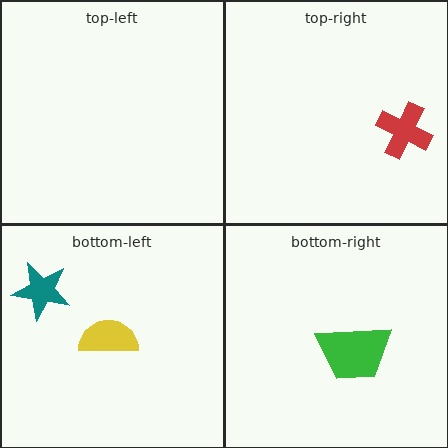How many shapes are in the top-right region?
1.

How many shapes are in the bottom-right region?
1.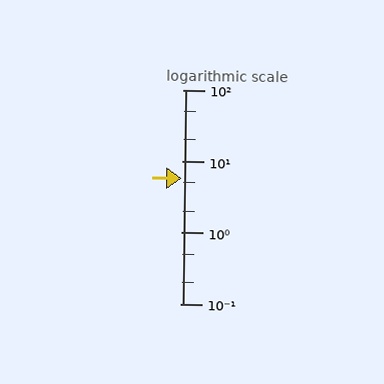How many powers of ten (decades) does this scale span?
The scale spans 3 decades, from 0.1 to 100.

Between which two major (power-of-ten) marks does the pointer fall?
The pointer is between 1 and 10.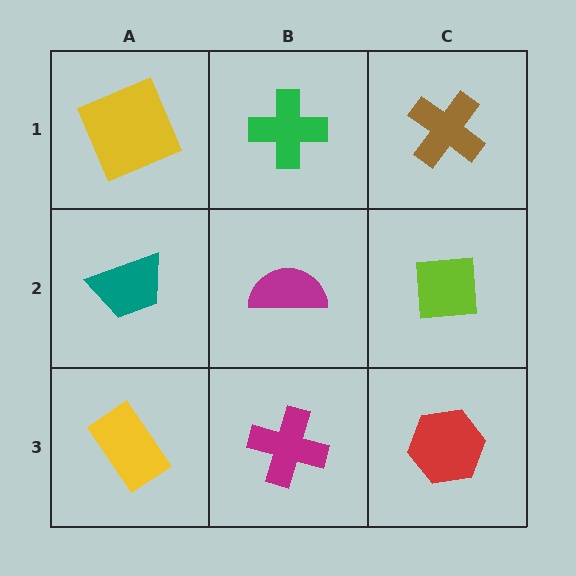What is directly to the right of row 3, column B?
A red hexagon.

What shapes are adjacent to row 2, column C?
A brown cross (row 1, column C), a red hexagon (row 3, column C), a magenta semicircle (row 2, column B).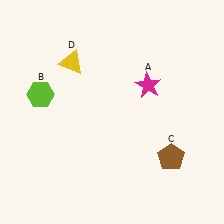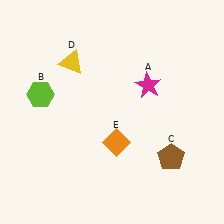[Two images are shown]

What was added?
An orange diamond (E) was added in Image 2.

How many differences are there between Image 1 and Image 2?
There is 1 difference between the two images.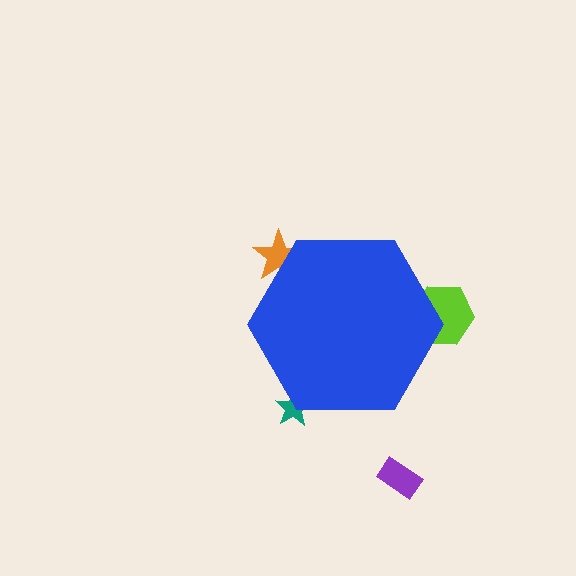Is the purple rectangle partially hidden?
No, the purple rectangle is fully visible.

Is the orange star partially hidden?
Yes, the orange star is partially hidden behind the blue hexagon.